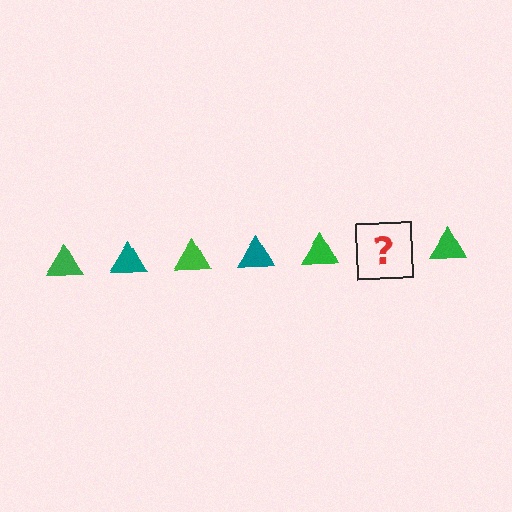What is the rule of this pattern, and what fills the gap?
The rule is that the pattern cycles through green, teal triangles. The gap should be filled with a teal triangle.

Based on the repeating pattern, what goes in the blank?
The blank should be a teal triangle.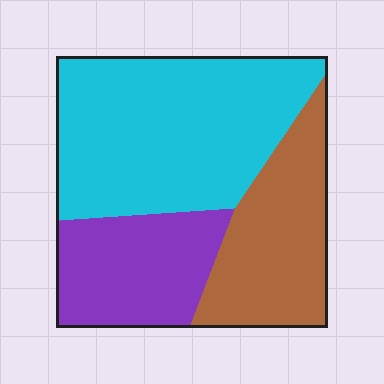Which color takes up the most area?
Cyan, at roughly 50%.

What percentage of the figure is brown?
Brown covers about 25% of the figure.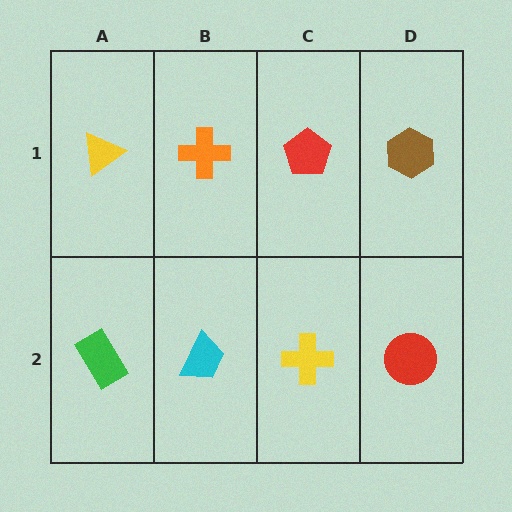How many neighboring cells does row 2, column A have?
2.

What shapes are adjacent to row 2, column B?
An orange cross (row 1, column B), a green rectangle (row 2, column A), a yellow cross (row 2, column C).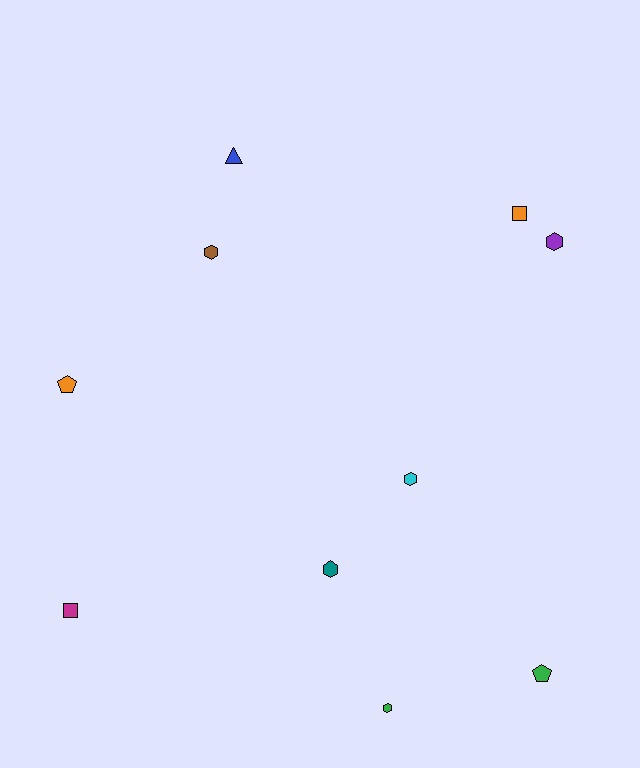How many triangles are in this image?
There is 1 triangle.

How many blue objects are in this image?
There is 1 blue object.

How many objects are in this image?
There are 10 objects.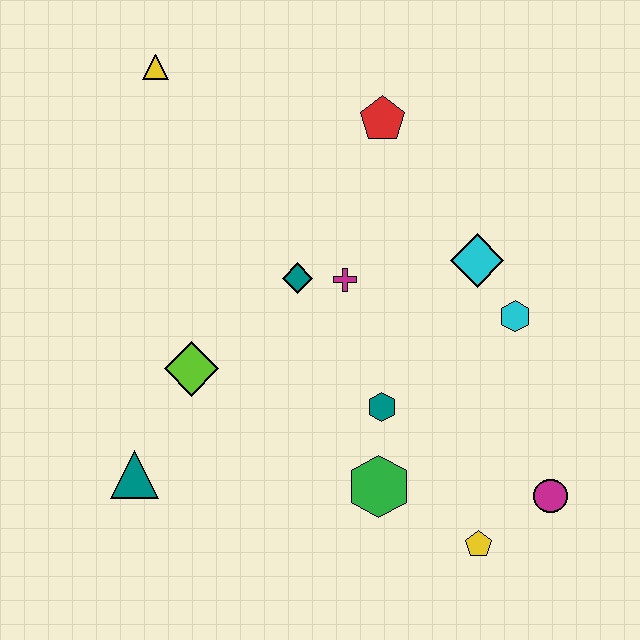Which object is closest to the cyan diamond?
The cyan hexagon is closest to the cyan diamond.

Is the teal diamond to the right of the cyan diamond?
No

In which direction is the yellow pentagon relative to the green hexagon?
The yellow pentagon is to the right of the green hexagon.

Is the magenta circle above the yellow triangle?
No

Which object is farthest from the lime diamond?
The magenta circle is farthest from the lime diamond.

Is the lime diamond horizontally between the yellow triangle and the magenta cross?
Yes